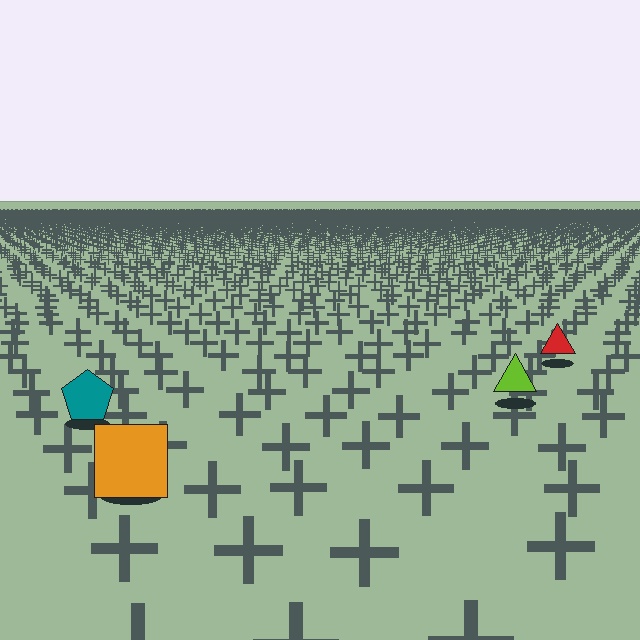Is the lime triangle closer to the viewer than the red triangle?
Yes. The lime triangle is closer — you can tell from the texture gradient: the ground texture is coarser near it.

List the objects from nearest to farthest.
From nearest to farthest: the orange square, the teal pentagon, the lime triangle, the red triangle.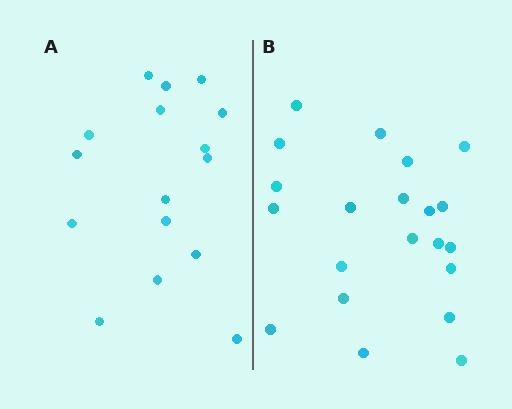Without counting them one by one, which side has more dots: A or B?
Region B (the right region) has more dots.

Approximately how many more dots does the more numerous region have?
Region B has about 5 more dots than region A.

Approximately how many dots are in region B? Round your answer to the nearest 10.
About 20 dots. (The exact count is 21, which rounds to 20.)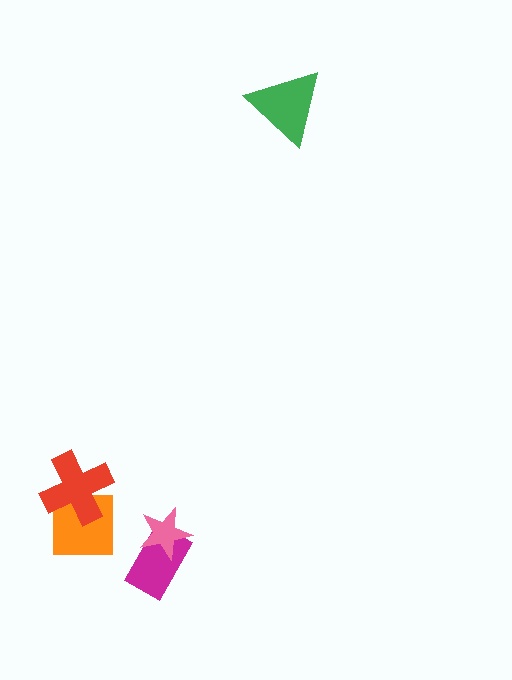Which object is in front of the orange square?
The red cross is in front of the orange square.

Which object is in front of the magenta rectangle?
The pink star is in front of the magenta rectangle.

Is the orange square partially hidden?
Yes, it is partially covered by another shape.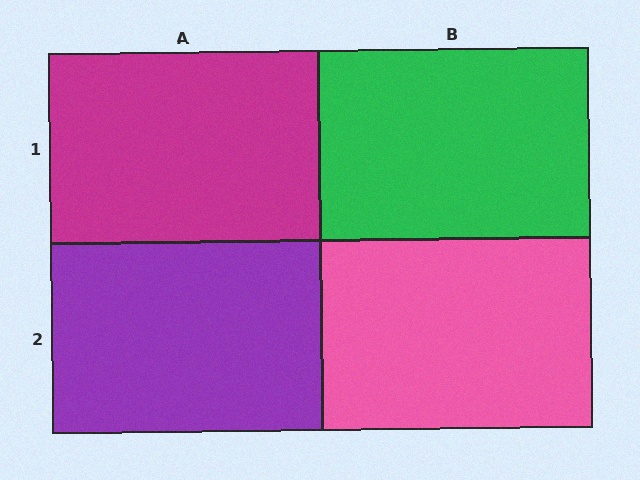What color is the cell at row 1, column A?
Magenta.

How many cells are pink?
1 cell is pink.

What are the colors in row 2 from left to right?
Purple, pink.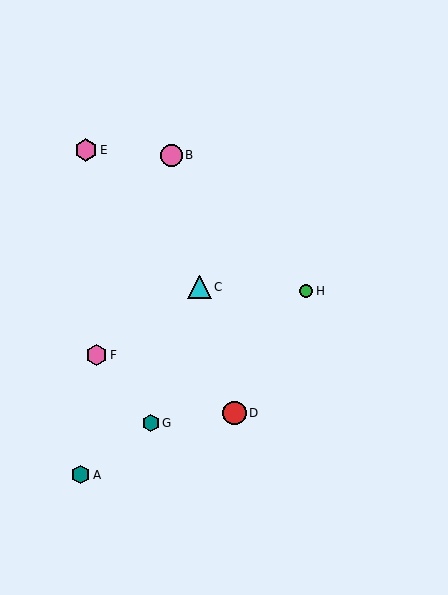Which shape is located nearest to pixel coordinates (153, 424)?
The teal hexagon (labeled G) at (151, 423) is nearest to that location.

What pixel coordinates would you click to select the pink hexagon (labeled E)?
Click at (86, 150) to select the pink hexagon E.